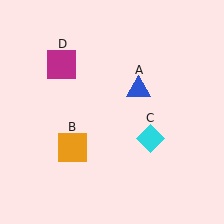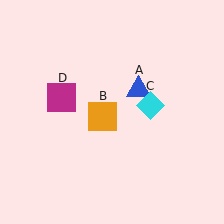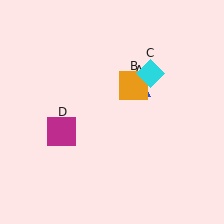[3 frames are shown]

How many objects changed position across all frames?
3 objects changed position: orange square (object B), cyan diamond (object C), magenta square (object D).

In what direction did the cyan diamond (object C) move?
The cyan diamond (object C) moved up.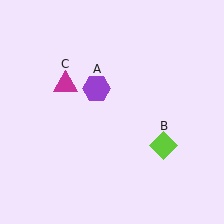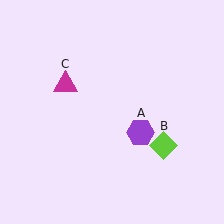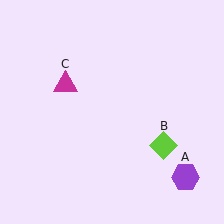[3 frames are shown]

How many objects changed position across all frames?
1 object changed position: purple hexagon (object A).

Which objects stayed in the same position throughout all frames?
Lime diamond (object B) and magenta triangle (object C) remained stationary.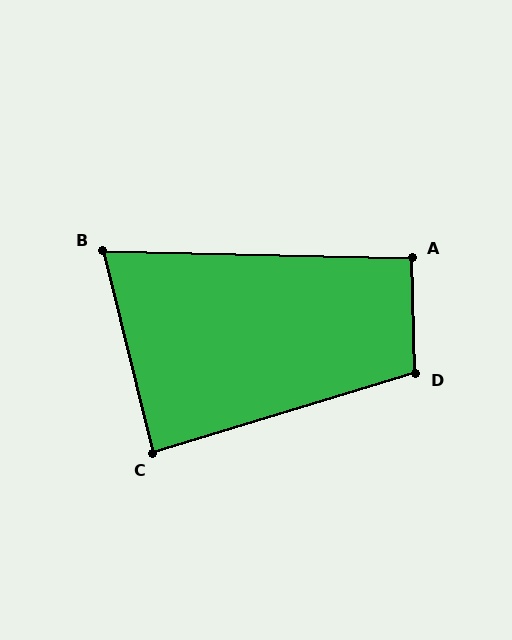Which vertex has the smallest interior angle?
B, at approximately 75 degrees.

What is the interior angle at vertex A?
Approximately 93 degrees (approximately right).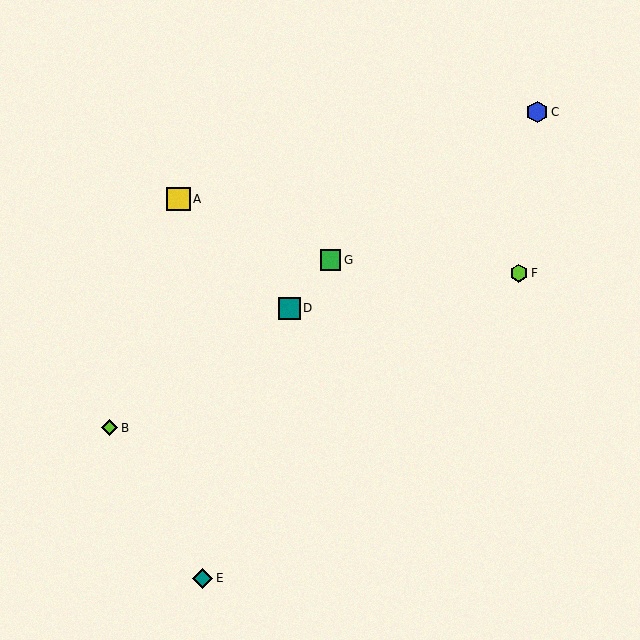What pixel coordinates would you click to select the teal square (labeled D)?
Click at (290, 308) to select the teal square D.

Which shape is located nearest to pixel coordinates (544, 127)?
The blue hexagon (labeled C) at (537, 112) is nearest to that location.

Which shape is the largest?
The yellow square (labeled A) is the largest.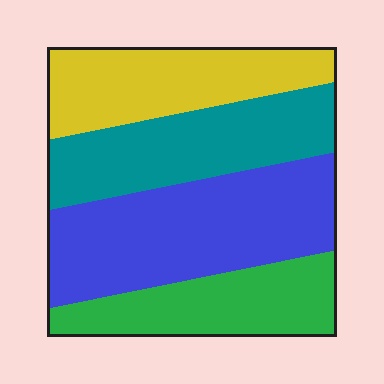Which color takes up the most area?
Blue, at roughly 35%.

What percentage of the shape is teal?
Teal takes up about one quarter (1/4) of the shape.